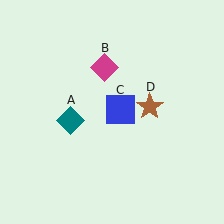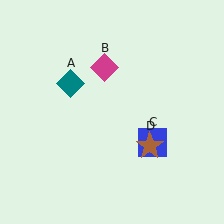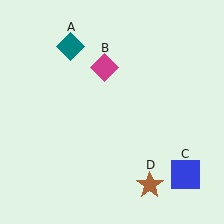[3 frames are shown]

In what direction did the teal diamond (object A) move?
The teal diamond (object A) moved up.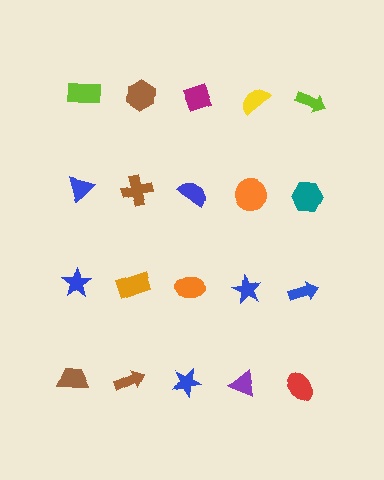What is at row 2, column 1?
A blue triangle.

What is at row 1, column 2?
A brown hexagon.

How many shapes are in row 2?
5 shapes.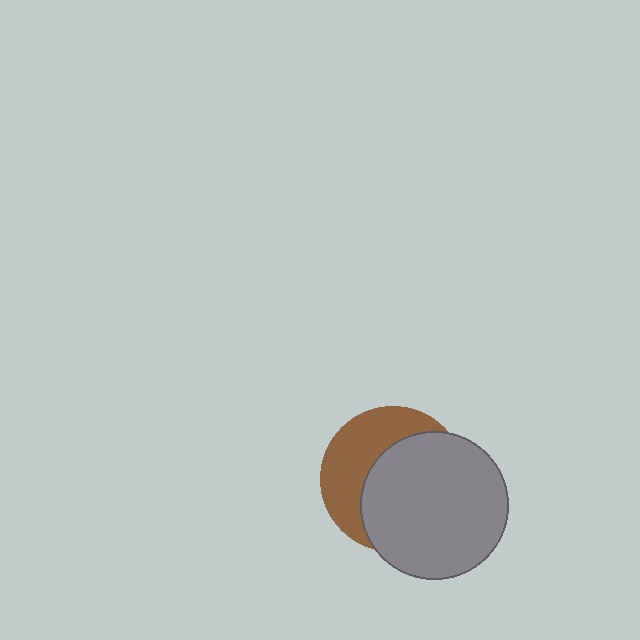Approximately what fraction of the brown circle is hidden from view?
Roughly 59% of the brown circle is hidden behind the gray circle.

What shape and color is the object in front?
The object in front is a gray circle.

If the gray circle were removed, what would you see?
You would see the complete brown circle.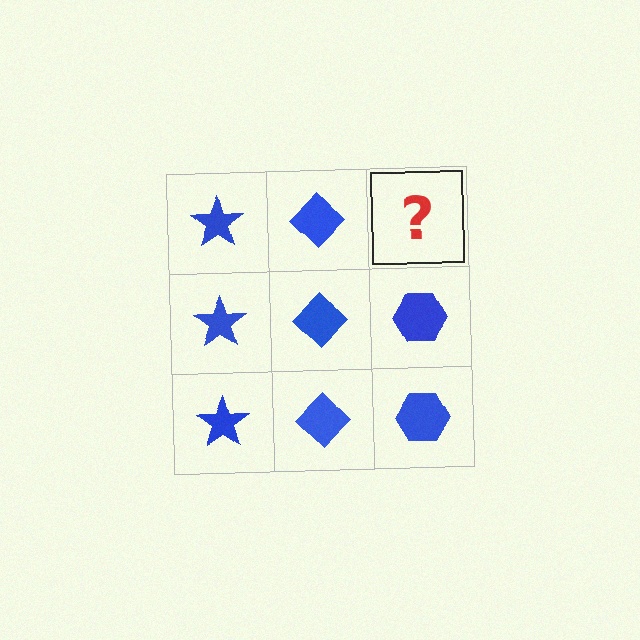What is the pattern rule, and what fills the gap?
The rule is that each column has a consistent shape. The gap should be filled with a blue hexagon.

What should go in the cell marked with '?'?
The missing cell should contain a blue hexagon.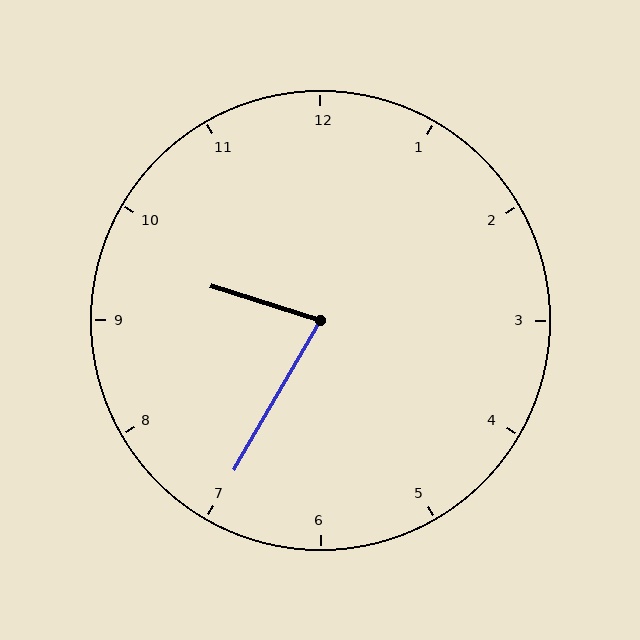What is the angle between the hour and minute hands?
Approximately 78 degrees.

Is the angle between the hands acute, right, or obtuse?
It is acute.